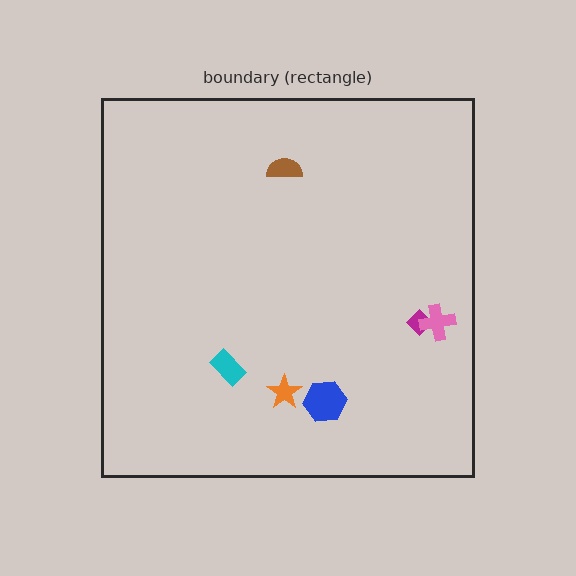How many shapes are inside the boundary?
6 inside, 0 outside.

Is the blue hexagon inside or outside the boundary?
Inside.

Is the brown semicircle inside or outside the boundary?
Inside.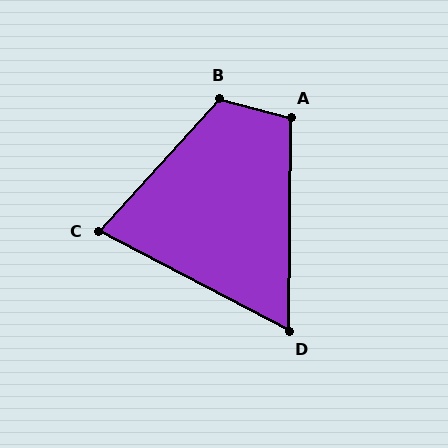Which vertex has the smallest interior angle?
D, at approximately 63 degrees.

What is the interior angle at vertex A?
Approximately 105 degrees (obtuse).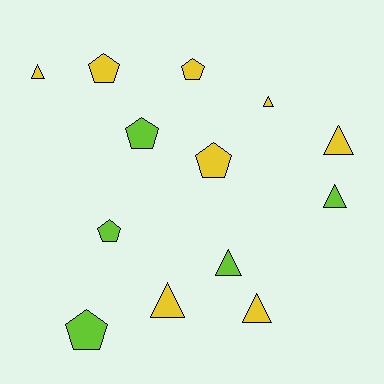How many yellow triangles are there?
There are 5 yellow triangles.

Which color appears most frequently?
Yellow, with 8 objects.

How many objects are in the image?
There are 13 objects.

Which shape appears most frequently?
Triangle, with 7 objects.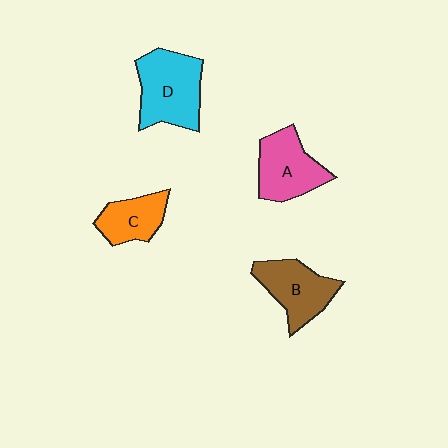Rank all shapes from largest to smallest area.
From largest to smallest: D (cyan), A (pink), B (brown), C (orange).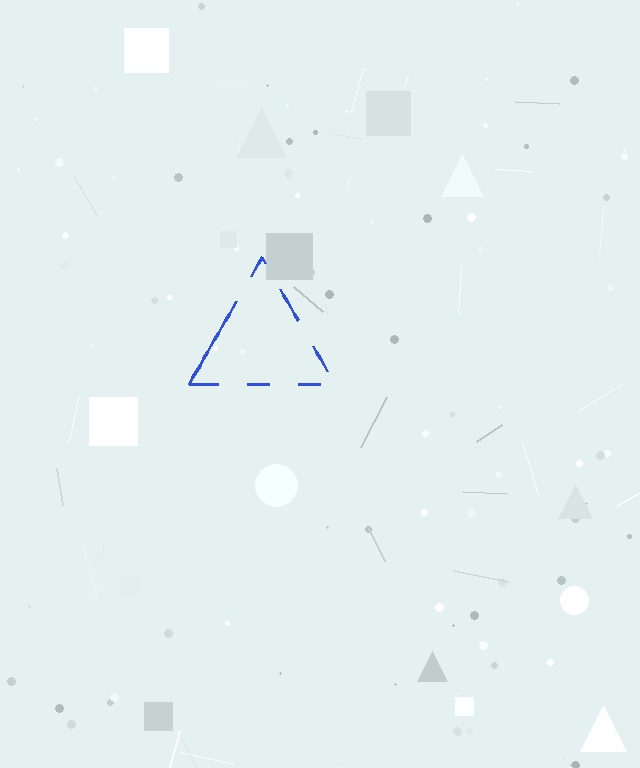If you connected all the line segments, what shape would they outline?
They would outline a triangle.